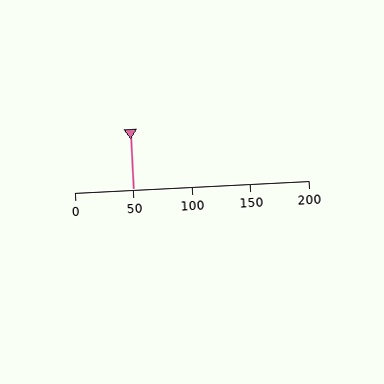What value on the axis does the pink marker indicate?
The marker indicates approximately 50.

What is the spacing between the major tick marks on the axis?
The major ticks are spaced 50 apart.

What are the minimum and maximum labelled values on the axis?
The axis runs from 0 to 200.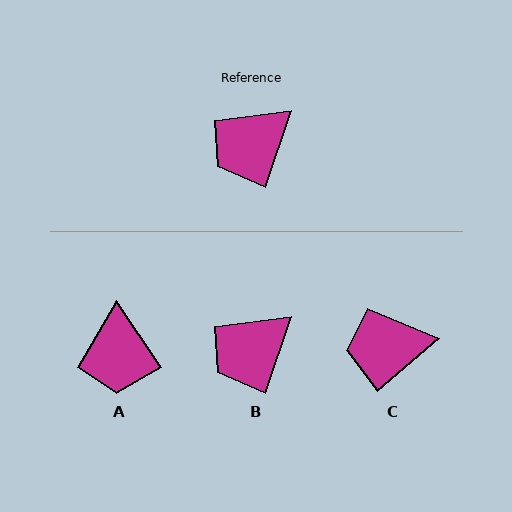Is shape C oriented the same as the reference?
No, it is off by about 30 degrees.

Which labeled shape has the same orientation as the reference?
B.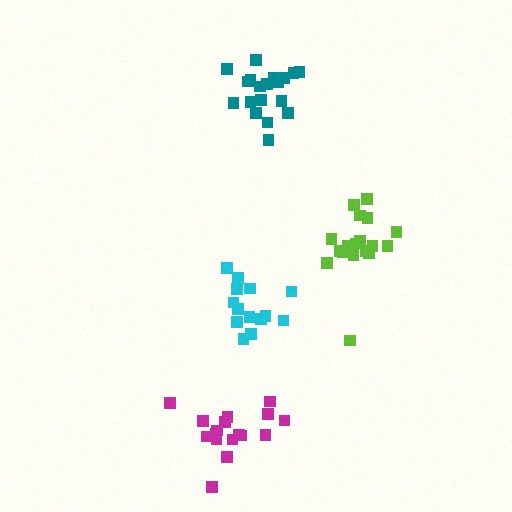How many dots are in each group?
Group 1: 17 dots, Group 2: 18 dots, Group 3: 14 dots, Group 4: 19 dots (68 total).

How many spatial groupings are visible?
There are 4 spatial groupings.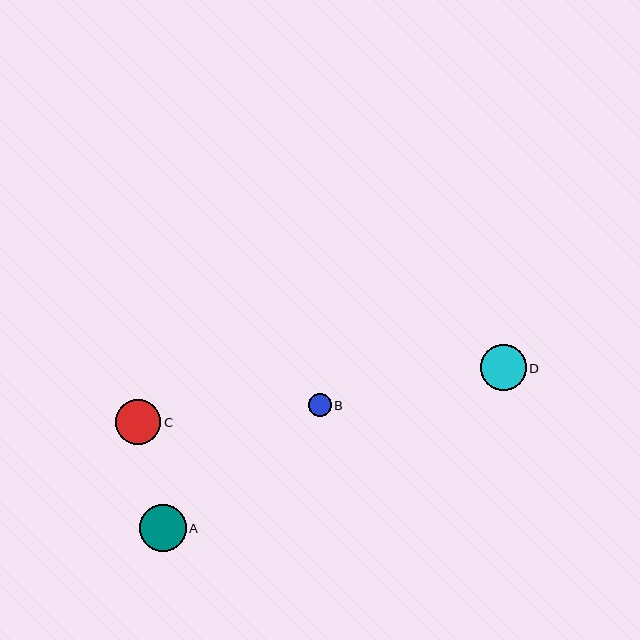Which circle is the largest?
Circle A is the largest with a size of approximately 47 pixels.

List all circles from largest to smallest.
From largest to smallest: A, D, C, B.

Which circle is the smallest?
Circle B is the smallest with a size of approximately 23 pixels.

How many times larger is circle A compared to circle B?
Circle A is approximately 2.0 times the size of circle B.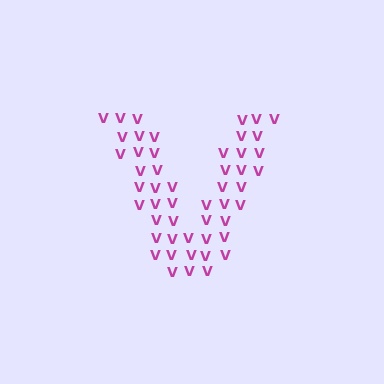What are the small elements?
The small elements are letter V's.